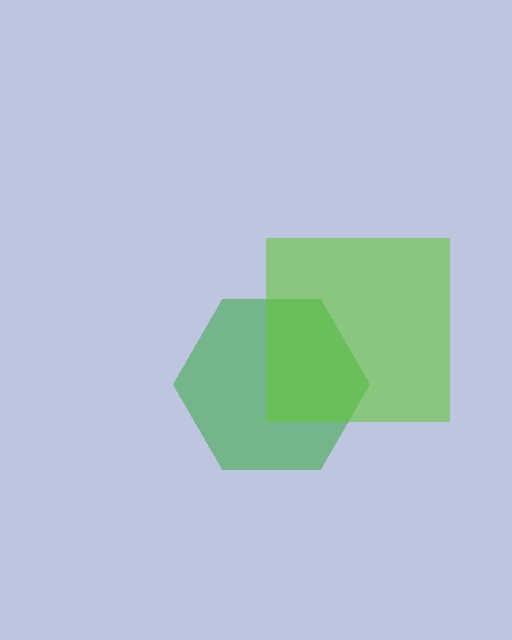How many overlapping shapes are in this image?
There are 2 overlapping shapes in the image.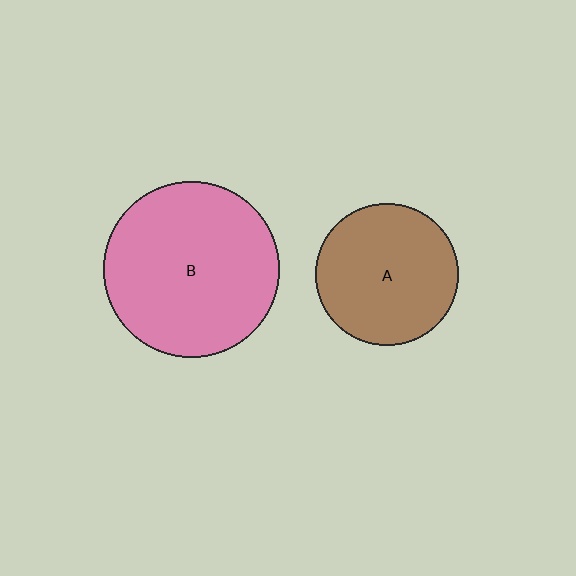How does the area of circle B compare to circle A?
Approximately 1.5 times.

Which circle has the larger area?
Circle B (pink).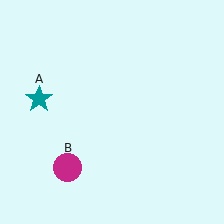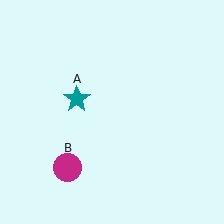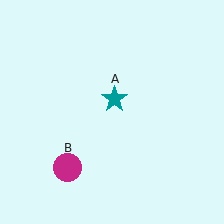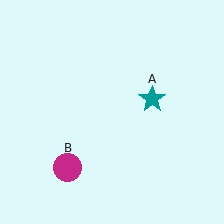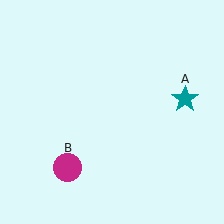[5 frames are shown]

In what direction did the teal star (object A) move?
The teal star (object A) moved right.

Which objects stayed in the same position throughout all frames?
Magenta circle (object B) remained stationary.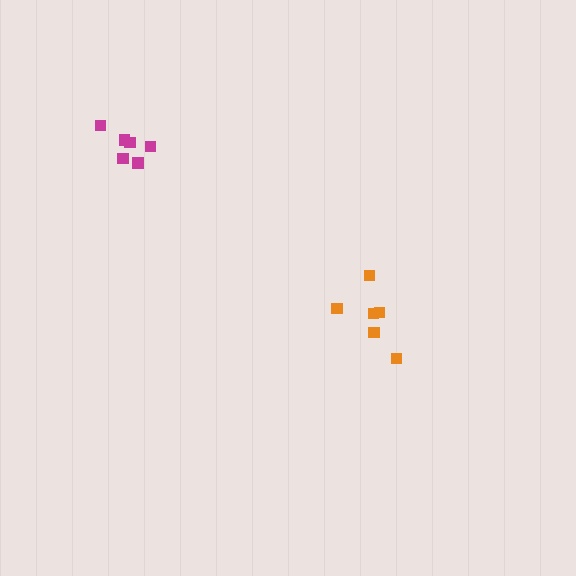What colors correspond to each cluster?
The clusters are colored: orange, magenta.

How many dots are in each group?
Group 1: 6 dots, Group 2: 6 dots (12 total).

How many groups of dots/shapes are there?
There are 2 groups.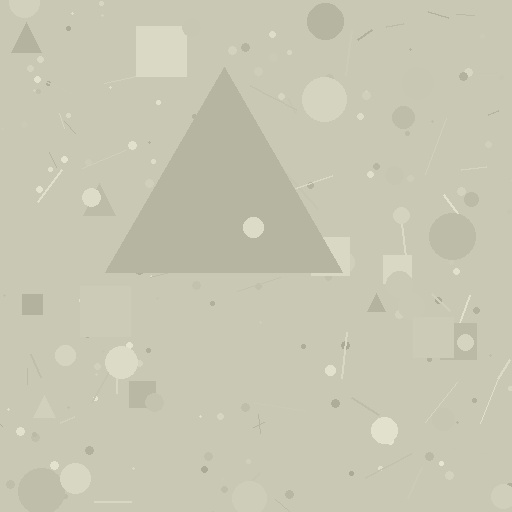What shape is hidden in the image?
A triangle is hidden in the image.